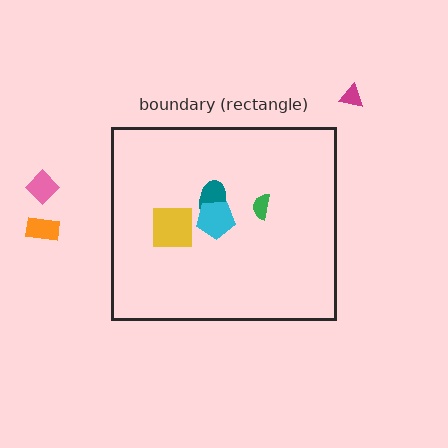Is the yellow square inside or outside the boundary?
Inside.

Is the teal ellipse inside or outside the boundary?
Inside.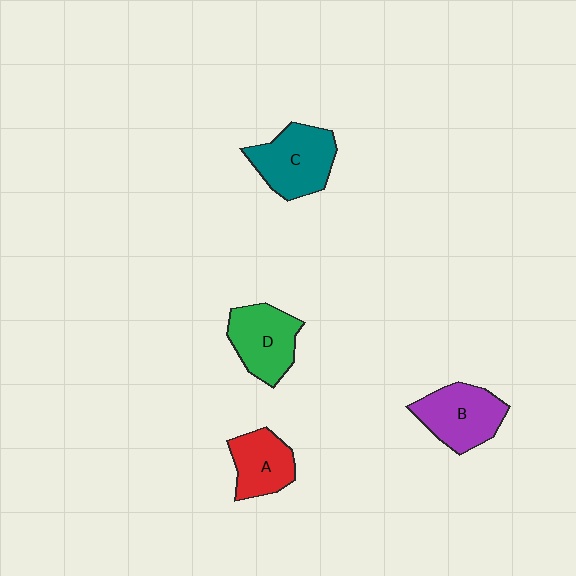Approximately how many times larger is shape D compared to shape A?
Approximately 1.2 times.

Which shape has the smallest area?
Shape A (red).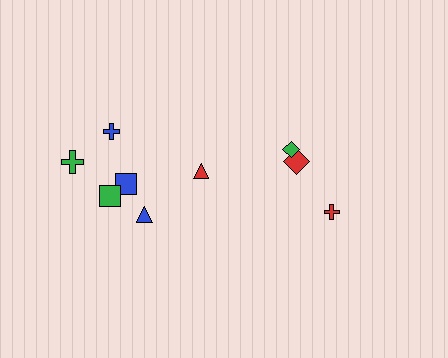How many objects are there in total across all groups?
There are 9 objects.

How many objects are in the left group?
There are 6 objects.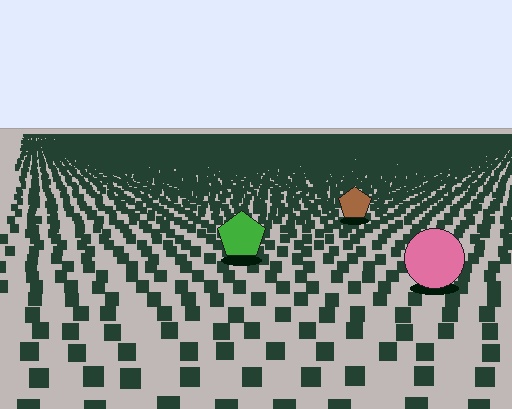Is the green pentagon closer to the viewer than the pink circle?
No. The pink circle is closer — you can tell from the texture gradient: the ground texture is coarser near it.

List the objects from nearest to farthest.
From nearest to farthest: the pink circle, the green pentagon, the brown pentagon.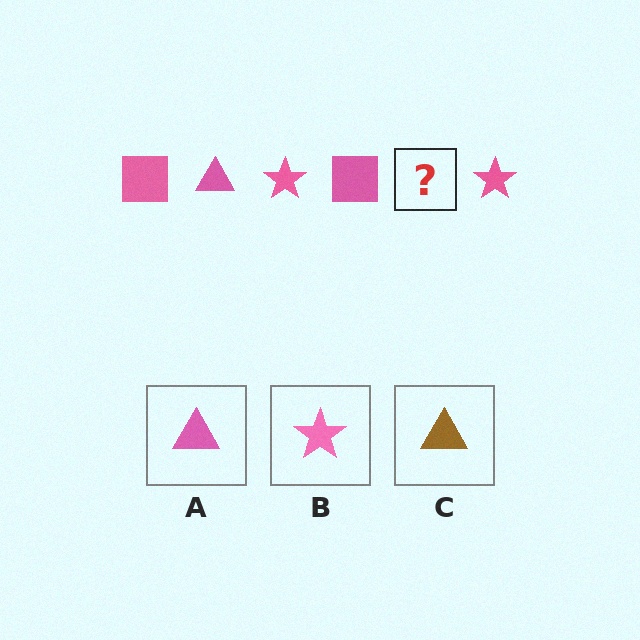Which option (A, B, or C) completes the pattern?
A.